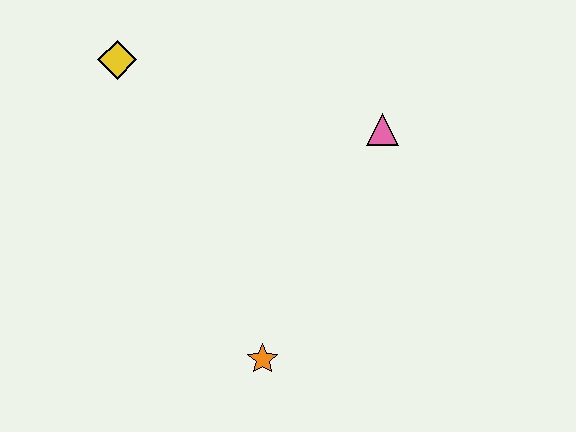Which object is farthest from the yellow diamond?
The orange star is farthest from the yellow diamond.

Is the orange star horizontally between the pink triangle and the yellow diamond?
Yes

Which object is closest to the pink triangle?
The orange star is closest to the pink triangle.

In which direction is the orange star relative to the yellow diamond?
The orange star is below the yellow diamond.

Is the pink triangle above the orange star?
Yes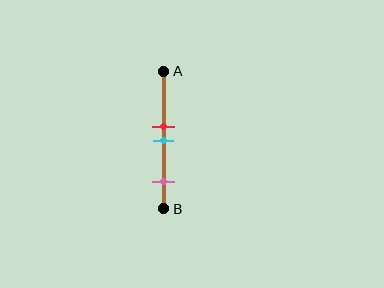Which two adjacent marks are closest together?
The red and cyan marks are the closest adjacent pair.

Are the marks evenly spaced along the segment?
No, the marks are not evenly spaced.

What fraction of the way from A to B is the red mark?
The red mark is approximately 40% (0.4) of the way from A to B.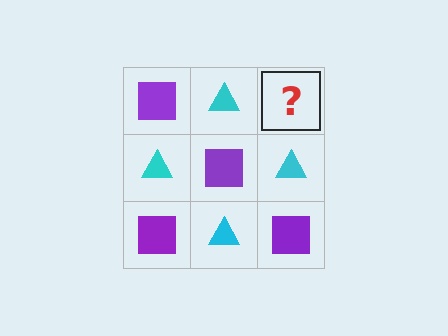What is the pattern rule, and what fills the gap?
The rule is that it alternates purple square and cyan triangle in a checkerboard pattern. The gap should be filled with a purple square.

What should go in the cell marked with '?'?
The missing cell should contain a purple square.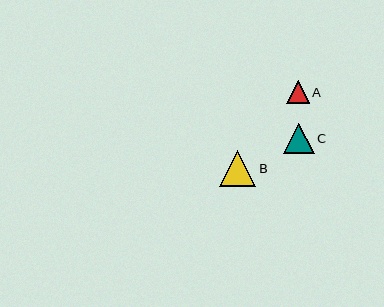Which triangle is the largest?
Triangle B is the largest with a size of approximately 36 pixels.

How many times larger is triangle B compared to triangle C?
Triangle B is approximately 1.2 times the size of triangle C.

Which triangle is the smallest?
Triangle A is the smallest with a size of approximately 23 pixels.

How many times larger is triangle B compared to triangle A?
Triangle B is approximately 1.6 times the size of triangle A.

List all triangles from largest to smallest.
From largest to smallest: B, C, A.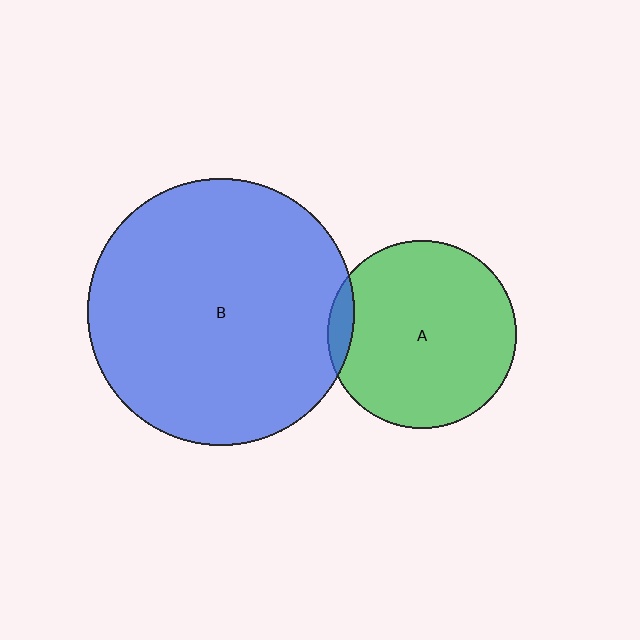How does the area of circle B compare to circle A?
Approximately 2.0 times.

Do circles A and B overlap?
Yes.